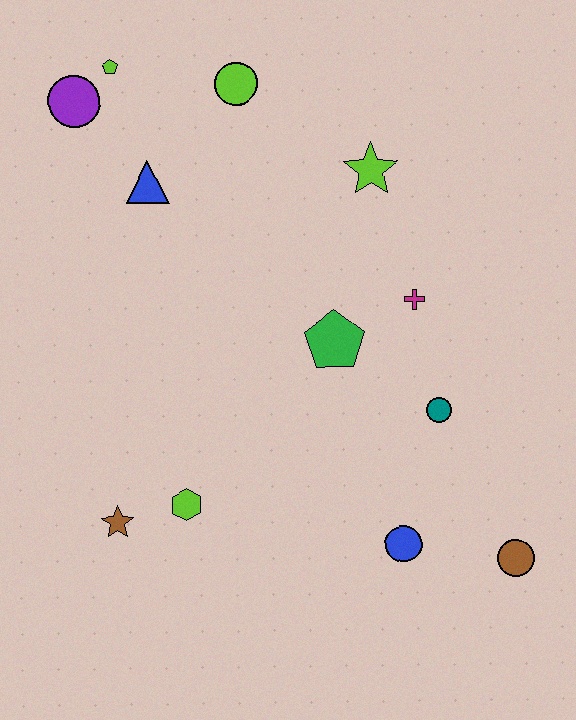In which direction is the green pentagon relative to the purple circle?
The green pentagon is to the right of the purple circle.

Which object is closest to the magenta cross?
The green pentagon is closest to the magenta cross.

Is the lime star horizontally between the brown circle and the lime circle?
Yes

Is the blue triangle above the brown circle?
Yes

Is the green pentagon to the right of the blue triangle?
Yes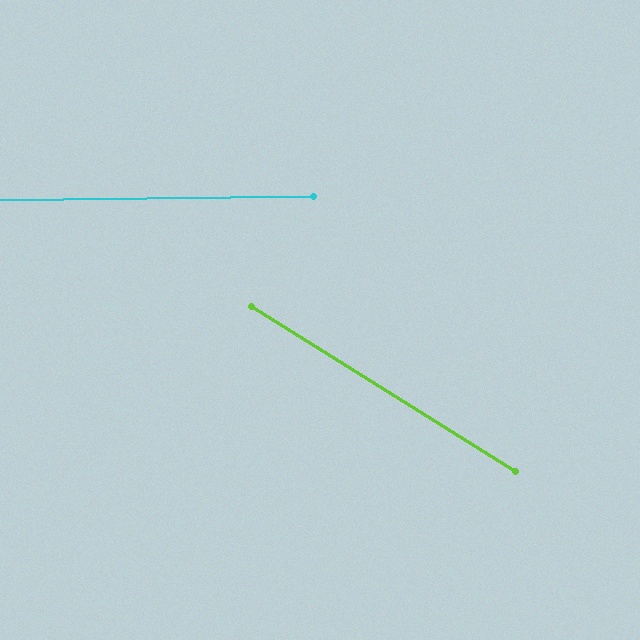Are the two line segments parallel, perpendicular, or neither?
Neither parallel nor perpendicular — they differ by about 33°.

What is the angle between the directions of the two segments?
Approximately 33 degrees.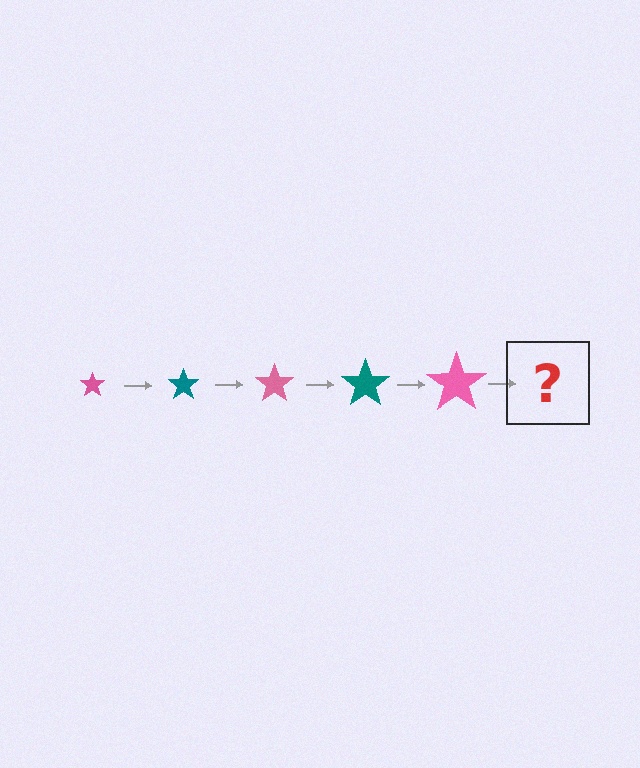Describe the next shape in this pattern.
It should be a teal star, larger than the previous one.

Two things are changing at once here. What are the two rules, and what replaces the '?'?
The two rules are that the star grows larger each step and the color cycles through pink and teal. The '?' should be a teal star, larger than the previous one.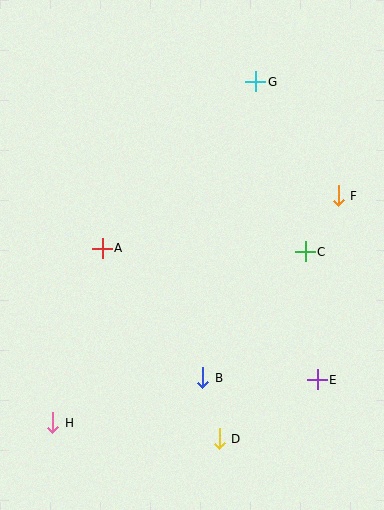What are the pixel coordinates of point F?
Point F is at (338, 196).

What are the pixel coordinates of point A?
Point A is at (102, 248).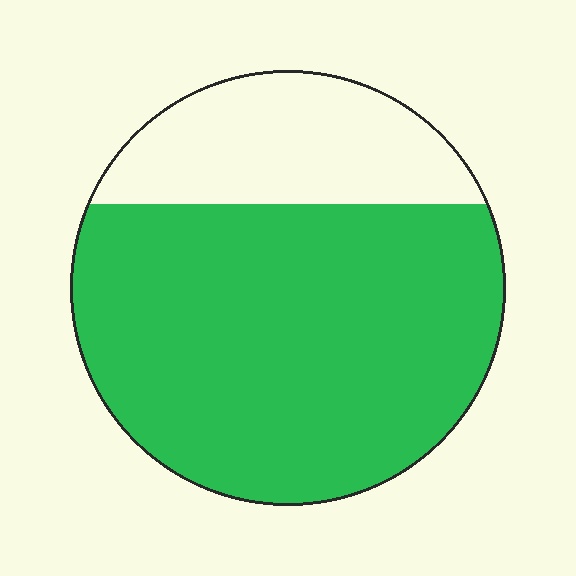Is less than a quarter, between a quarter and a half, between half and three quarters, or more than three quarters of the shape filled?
Between half and three quarters.